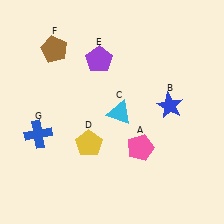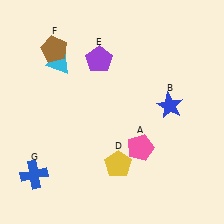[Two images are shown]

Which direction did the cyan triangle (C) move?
The cyan triangle (C) moved left.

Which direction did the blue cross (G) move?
The blue cross (G) moved down.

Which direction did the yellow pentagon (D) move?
The yellow pentagon (D) moved right.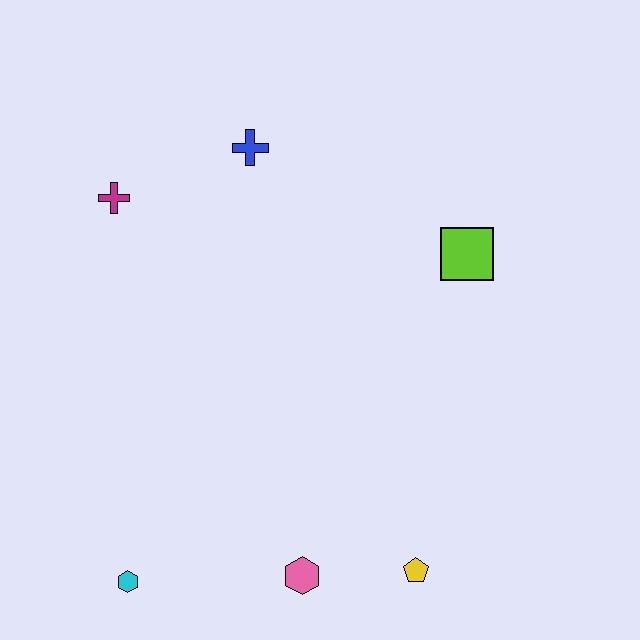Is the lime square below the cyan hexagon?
No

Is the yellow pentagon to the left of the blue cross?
No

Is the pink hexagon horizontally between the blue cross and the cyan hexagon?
No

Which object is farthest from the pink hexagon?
The blue cross is farthest from the pink hexagon.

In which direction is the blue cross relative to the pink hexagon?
The blue cross is above the pink hexagon.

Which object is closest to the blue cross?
The magenta cross is closest to the blue cross.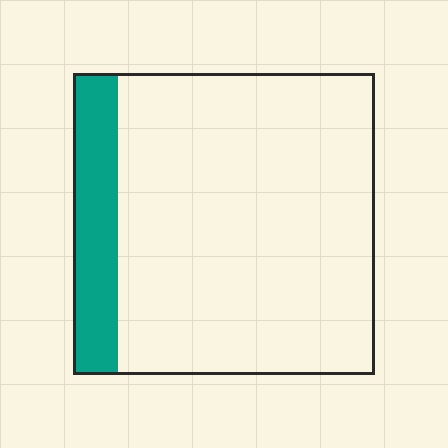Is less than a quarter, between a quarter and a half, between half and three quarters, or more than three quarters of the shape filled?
Less than a quarter.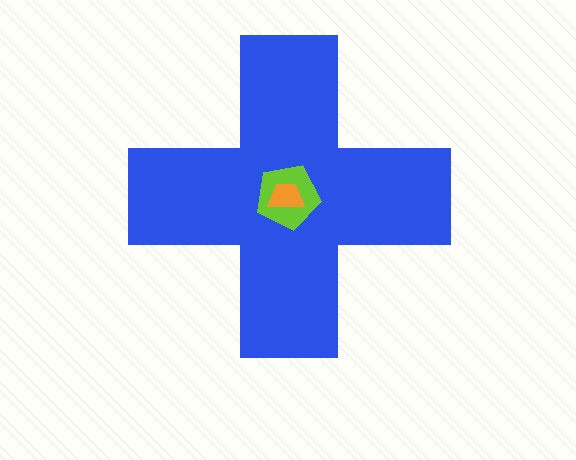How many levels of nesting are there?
3.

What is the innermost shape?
The orange trapezoid.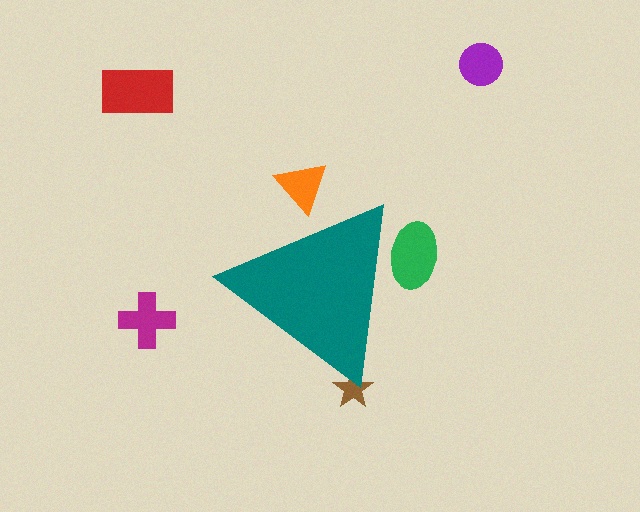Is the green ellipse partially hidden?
Yes, the green ellipse is partially hidden behind the teal triangle.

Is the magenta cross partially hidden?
No, the magenta cross is fully visible.